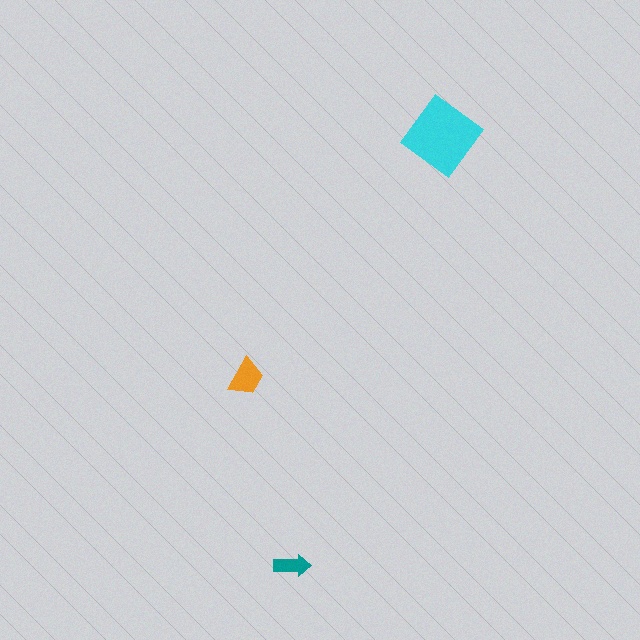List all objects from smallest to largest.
The teal arrow, the orange trapezoid, the cyan diamond.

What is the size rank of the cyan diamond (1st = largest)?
1st.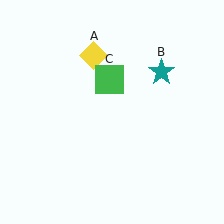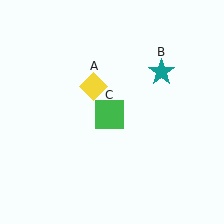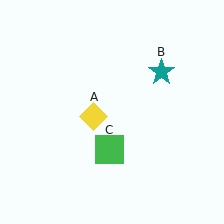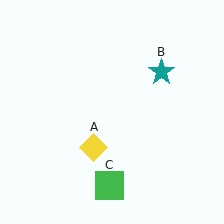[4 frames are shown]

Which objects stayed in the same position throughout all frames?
Teal star (object B) remained stationary.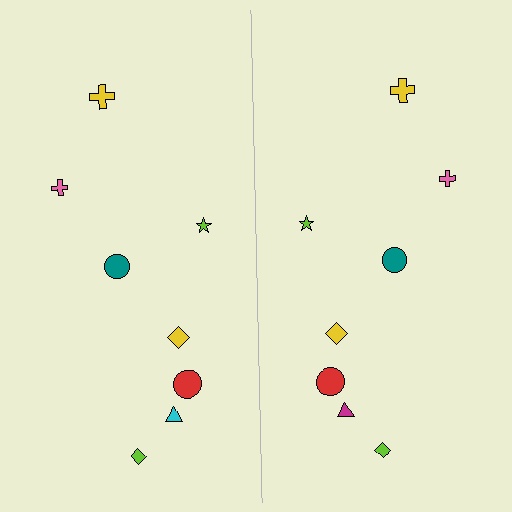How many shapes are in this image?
There are 16 shapes in this image.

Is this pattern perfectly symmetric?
No, the pattern is not perfectly symmetric. The magenta triangle on the right side breaks the symmetry — its mirror counterpart is cyan.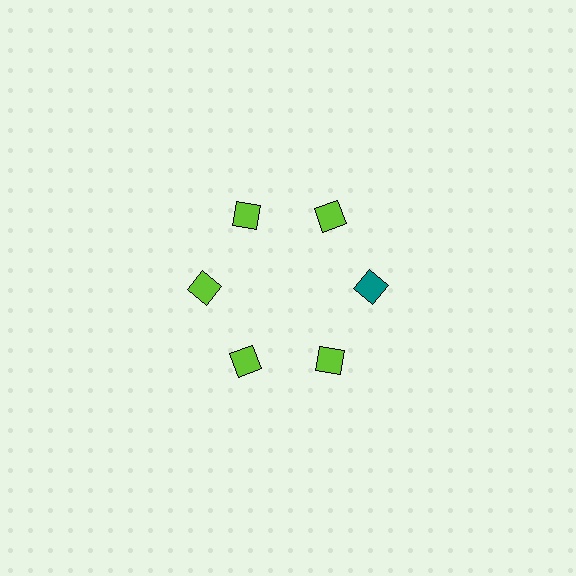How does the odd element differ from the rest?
It has a different color: teal instead of lime.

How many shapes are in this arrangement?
There are 6 shapes arranged in a ring pattern.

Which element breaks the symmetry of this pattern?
The teal diamond at roughly the 3 o'clock position breaks the symmetry. All other shapes are lime diamonds.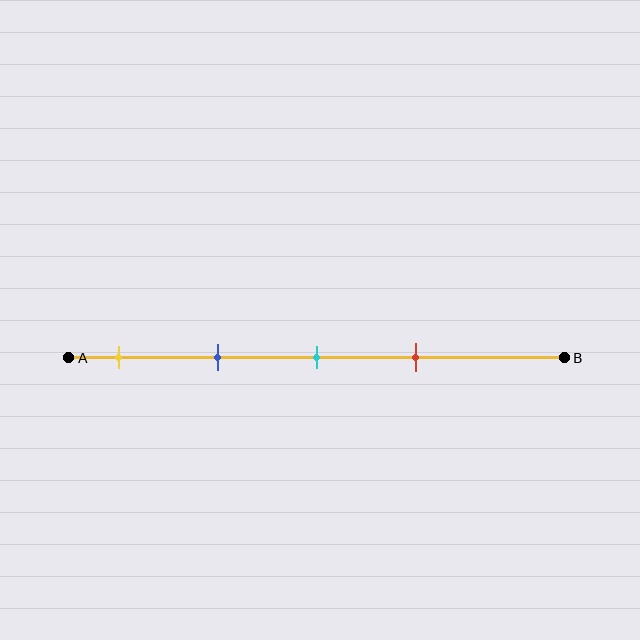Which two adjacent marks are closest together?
The cyan and red marks are the closest adjacent pair.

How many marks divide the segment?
There are 4 marks dividing the segment.